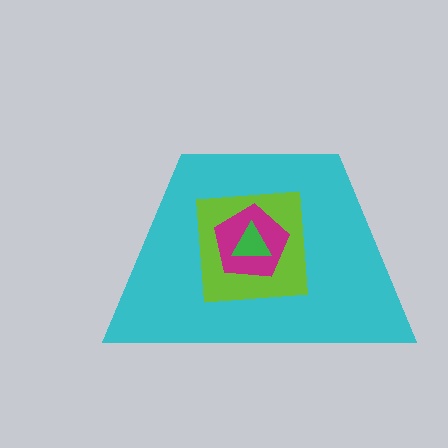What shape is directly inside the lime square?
The magenta pentagon.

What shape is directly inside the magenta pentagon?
The green triangle.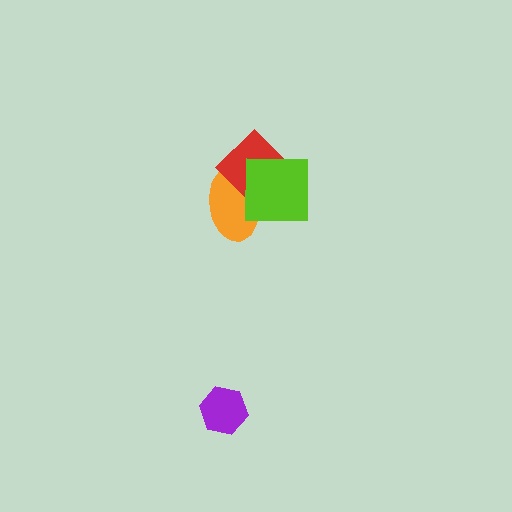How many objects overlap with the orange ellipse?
2 objects overlap with the orange ellipse.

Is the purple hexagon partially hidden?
No, no other shape covers it.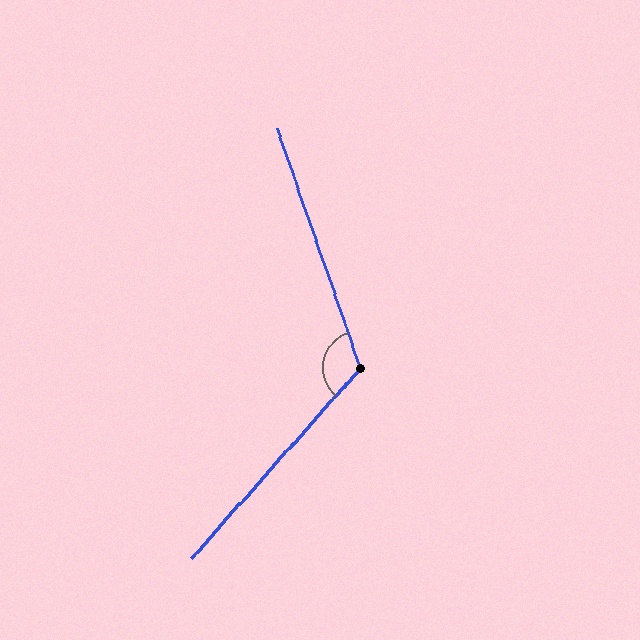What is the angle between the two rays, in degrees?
Approximately 119 degrees.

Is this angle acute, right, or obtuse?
It is obtuse.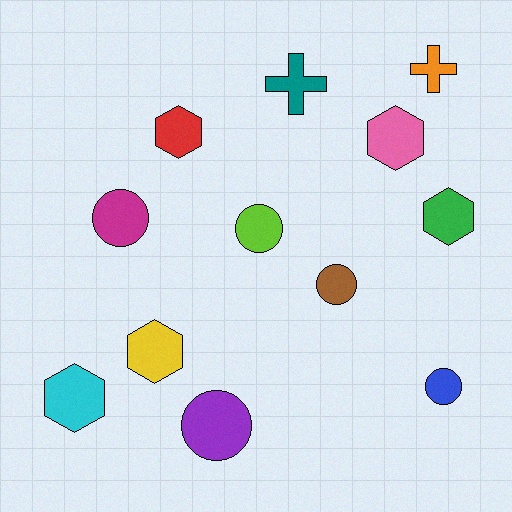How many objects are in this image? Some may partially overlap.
There are 12 objects.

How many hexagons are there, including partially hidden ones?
There are 5 hexagons.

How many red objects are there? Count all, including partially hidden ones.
There is 1 red object.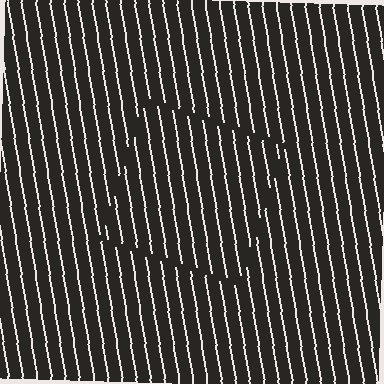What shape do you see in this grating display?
An illusory square. The interior of the shape contains the same grating, shifted by half a period — the contour is defined by the phase discontinuity where line-ends from the inner and outer gratings abut.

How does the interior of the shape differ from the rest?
The interior of the shape contains the same grating, shifted by half a period — the contour is defined by the phase discontinuity where line-ends from the inner and outer gratings abut.